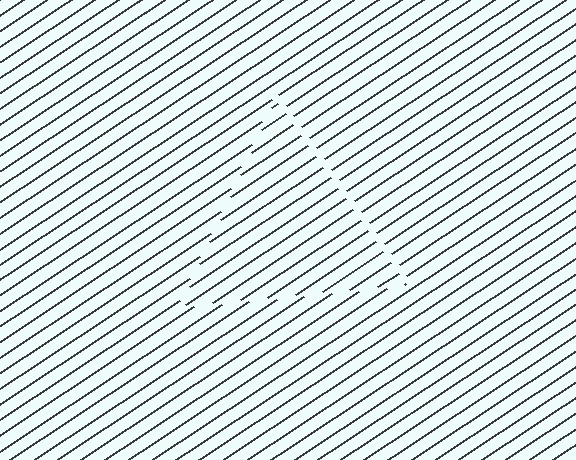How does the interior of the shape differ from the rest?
The interior of the shape contains the same grating, shifted by half a period — the contour is defined by the phase discontinuity where line-ends from the inner and outer gratings abut.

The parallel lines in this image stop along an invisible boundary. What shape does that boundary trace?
An illusory triangle. The interior of the shape contains the same grating, shifted by half a period — the contour is defined by the phase discontinuity where line-ends from the inner and outer gratings abut.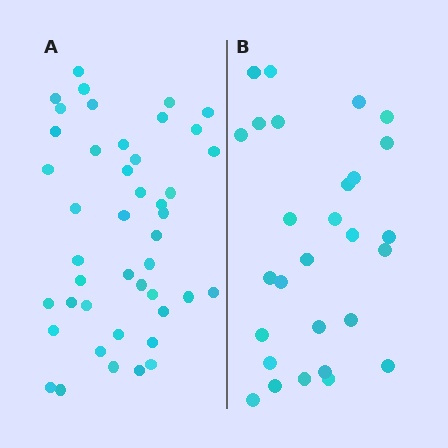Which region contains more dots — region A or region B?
Region A (the left region) has more dots.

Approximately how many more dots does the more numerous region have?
Region A has approximately 15 more dots than region B.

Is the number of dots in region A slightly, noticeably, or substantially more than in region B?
Region A has substantially more. The ratio is roughly 1.6 to 1.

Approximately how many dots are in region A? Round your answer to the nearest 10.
About 40 dots. (The exact count is 44, which rounds to 40.)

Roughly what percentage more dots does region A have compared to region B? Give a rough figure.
About 55% more.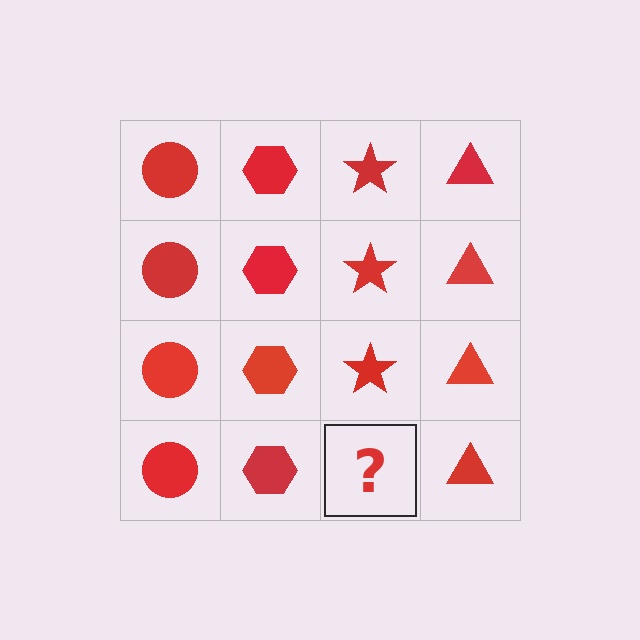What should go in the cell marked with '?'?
The missing cell should contain a red star.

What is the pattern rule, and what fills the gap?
The rule is that each column has a consistent shape. The gap should be filled with a red star.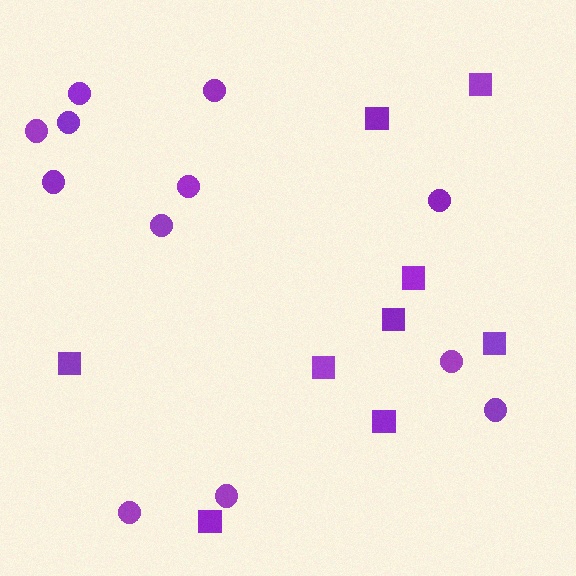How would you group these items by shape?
There are 2 groups: one group of circles (12) and one group of squares (9).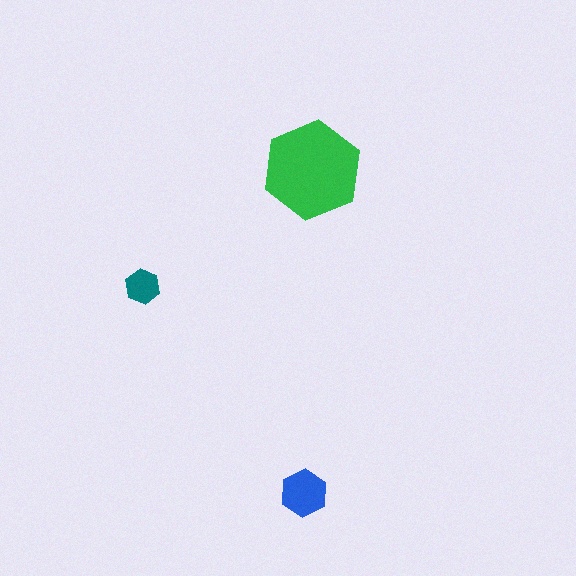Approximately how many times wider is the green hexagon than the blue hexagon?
About 2 times wider.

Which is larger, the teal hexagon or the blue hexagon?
The blue one.